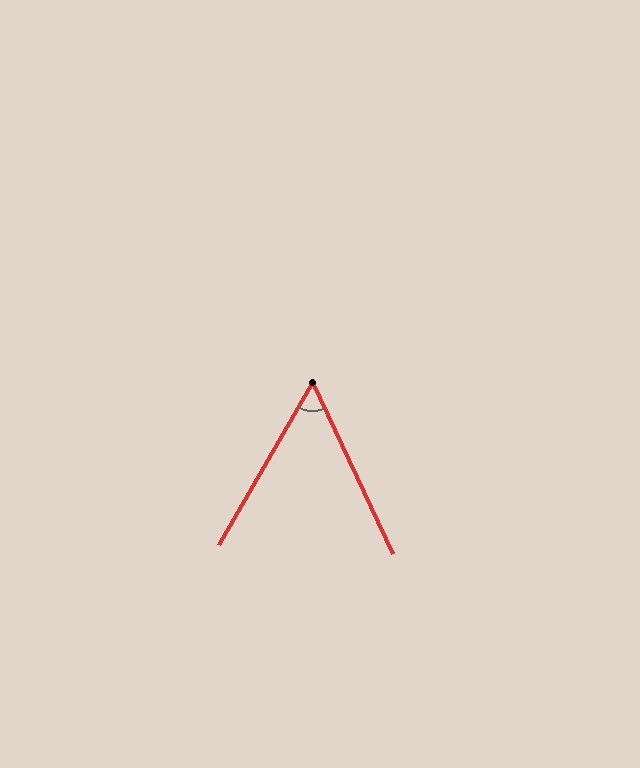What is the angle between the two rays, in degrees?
Approximately 55 degrees.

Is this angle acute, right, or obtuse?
It is acute.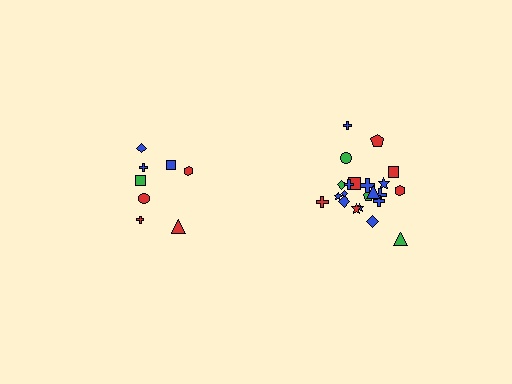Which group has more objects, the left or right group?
The right group.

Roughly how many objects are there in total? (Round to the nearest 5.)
Roughly 30 objects in total.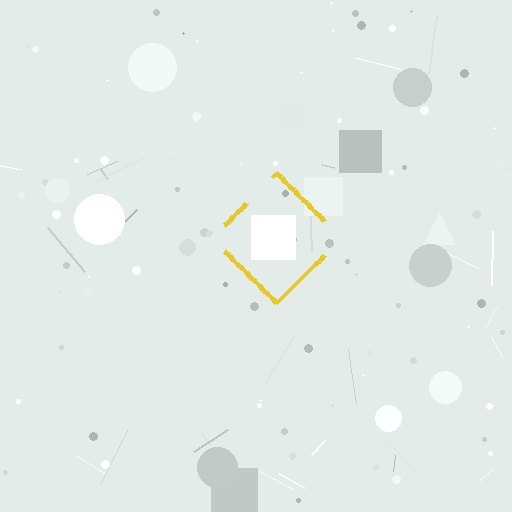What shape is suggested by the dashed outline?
The dashed outline suggests a diamond.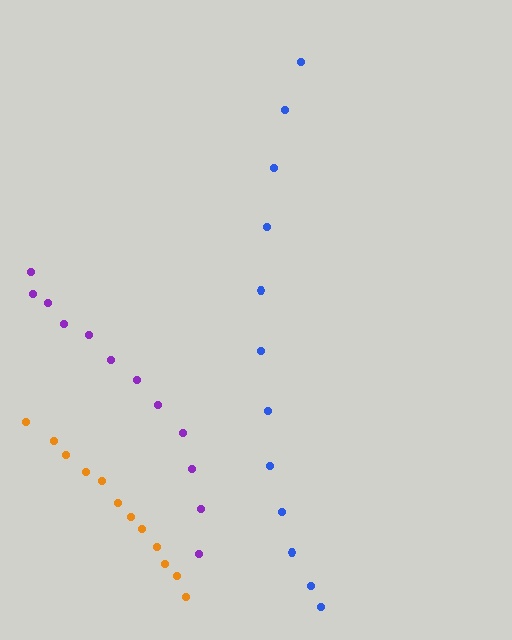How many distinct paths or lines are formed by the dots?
There are 3 distinct paths.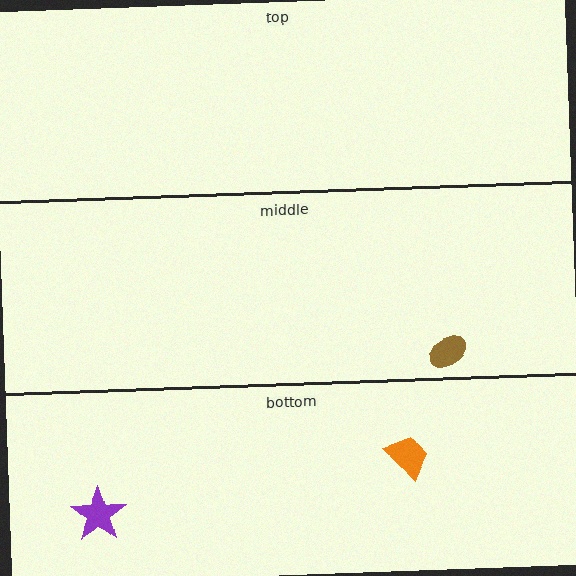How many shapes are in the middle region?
1.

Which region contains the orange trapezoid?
The bottom region.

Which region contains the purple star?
The bottom region.